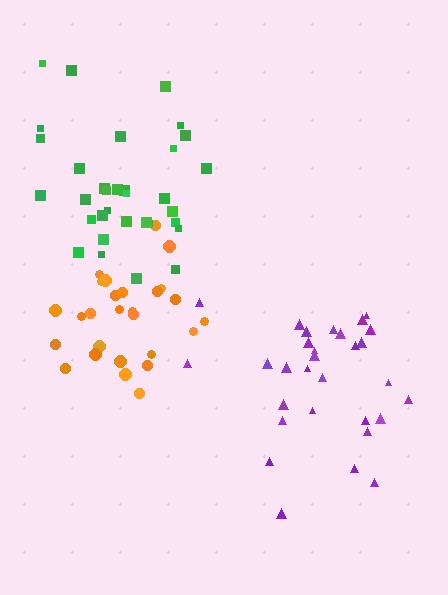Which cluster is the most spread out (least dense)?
Green.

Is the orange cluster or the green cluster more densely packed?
Orange.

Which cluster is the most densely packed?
Purple.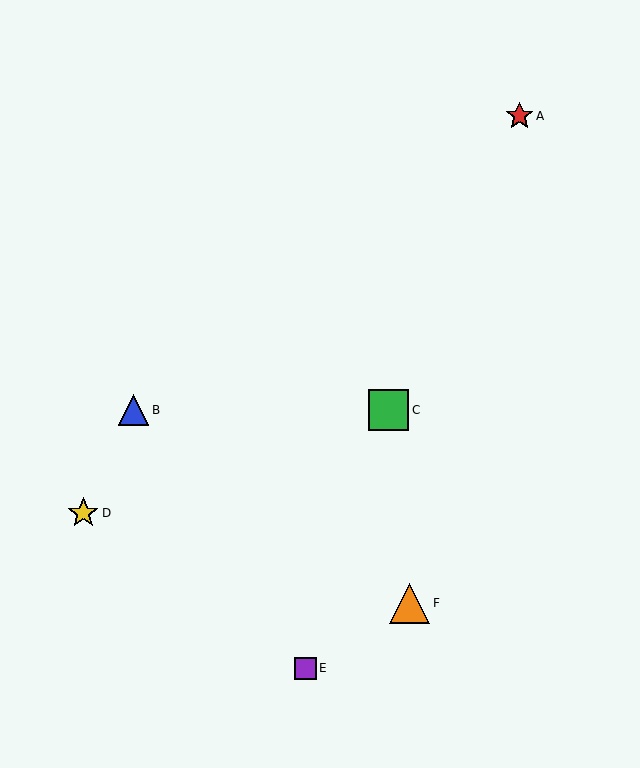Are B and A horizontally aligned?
No, B is at y≈410 and A is at y≈116.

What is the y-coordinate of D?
Object D is at y≈513.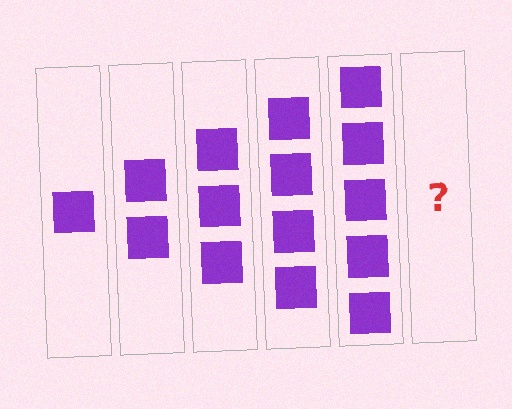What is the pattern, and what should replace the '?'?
The pattern is that each step adds one more square. The '?' should be 6 squares.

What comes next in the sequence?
The next element should be 6 squares.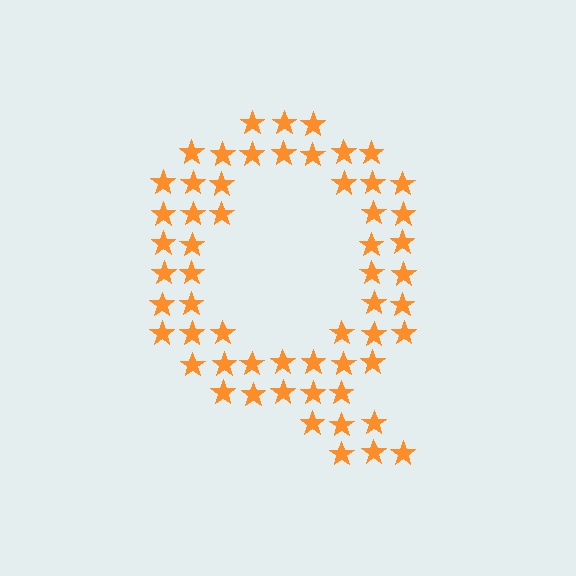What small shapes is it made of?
It is made of small stars.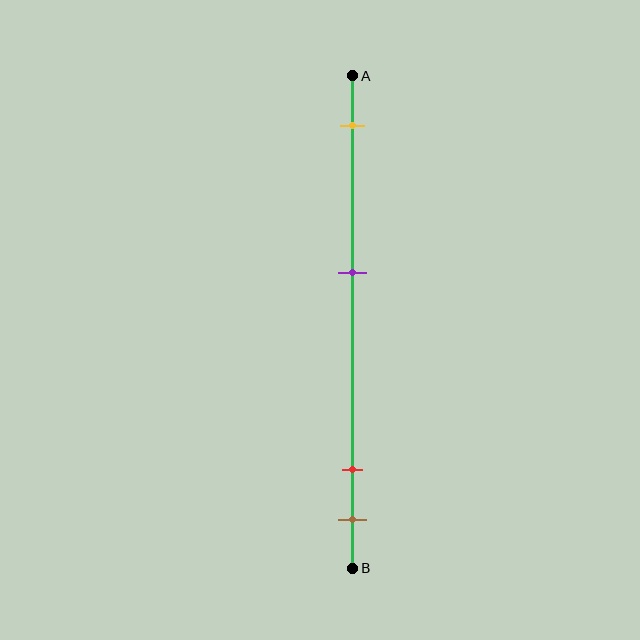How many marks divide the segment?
There are 4 marks dividing the segment.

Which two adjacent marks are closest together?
The red and brown marks are the closest adjacent pair.